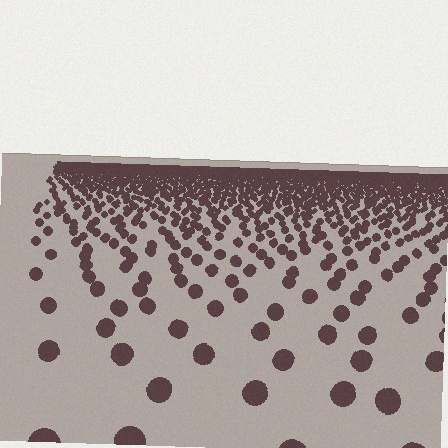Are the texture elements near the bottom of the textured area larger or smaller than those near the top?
Larger. Near the bottom, elements are closer to the viewer and appear at a bigger on-screen size.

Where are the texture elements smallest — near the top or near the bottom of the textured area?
Near the top.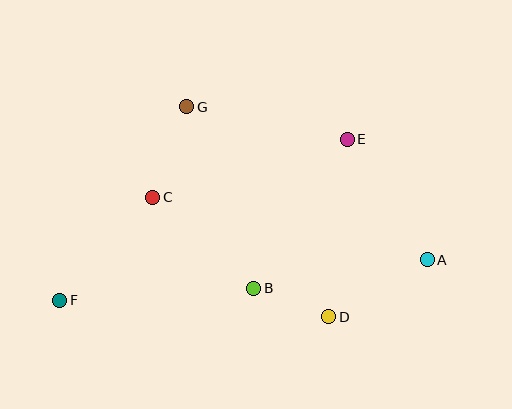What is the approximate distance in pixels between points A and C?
The distance between A and C is approximately 282 pixels.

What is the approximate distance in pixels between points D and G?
The distance between D and G is approximately 253 pixels.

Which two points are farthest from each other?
Points A and F are farthest from each other.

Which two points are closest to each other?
Points B and D are closest to each other.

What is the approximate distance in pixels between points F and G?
The distance between F and G is approximately 231 pixels.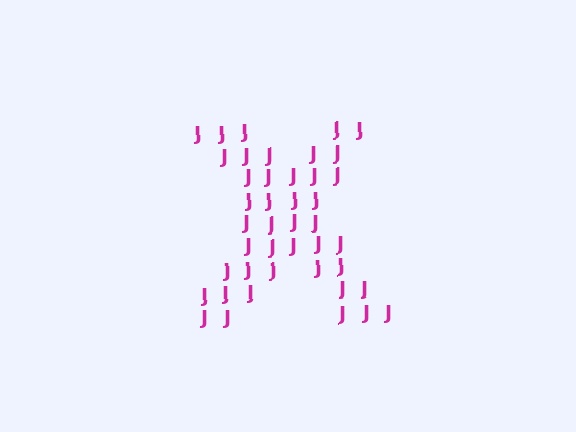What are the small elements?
The small elements are letter J's.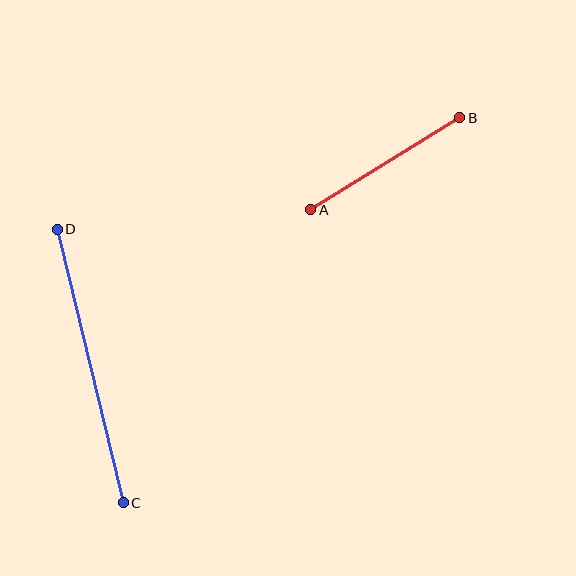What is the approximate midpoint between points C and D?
The midpoint is at approximately (90, 366) pixels.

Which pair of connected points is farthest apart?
Points C and D are farthest apart.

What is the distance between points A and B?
The distance is approximately 175 pixels.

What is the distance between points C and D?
The distance is approximately 281 pixels.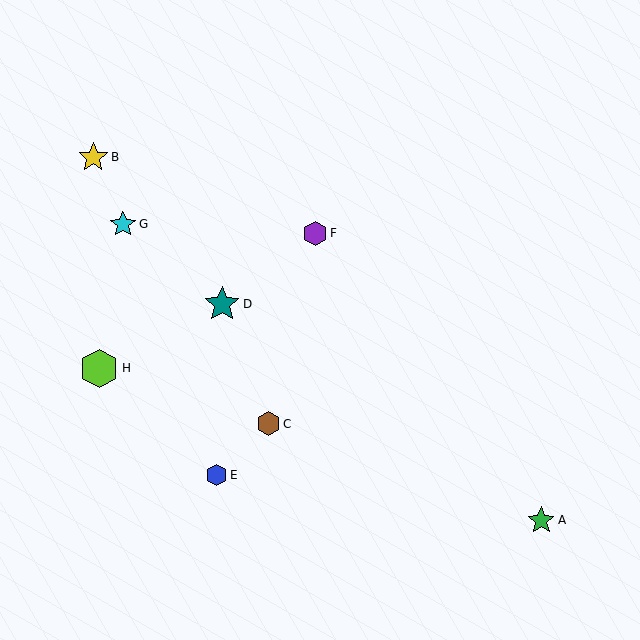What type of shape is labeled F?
Shape F is a purple hexagon.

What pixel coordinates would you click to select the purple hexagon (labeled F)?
Click at (315, 233) to select the purple hexagon F.